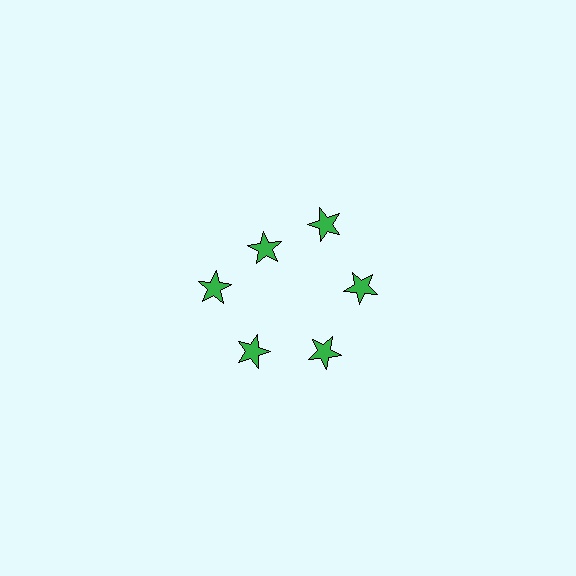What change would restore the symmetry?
The symmetry would be restored by moving it outward, back onto the ring so that all 6 stars sit at equal angles and equal distance from the center.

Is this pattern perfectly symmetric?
No. The 6 green stars are arranged in a ring, but one element near the 11 o'clock position is pulled inward toward the center, breaking the 6-fold rotational symmetry.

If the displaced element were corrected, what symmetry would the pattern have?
It would have 6-fold rotational symmetry — the pattern would map onto itself every 60 degrees.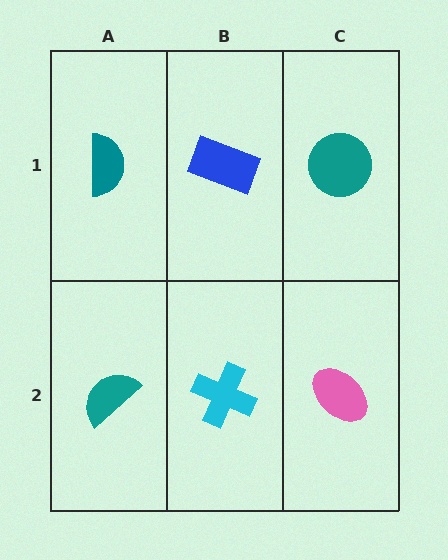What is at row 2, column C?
A pink ellipse.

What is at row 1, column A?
A teal semicircle.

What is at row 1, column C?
A teal circle.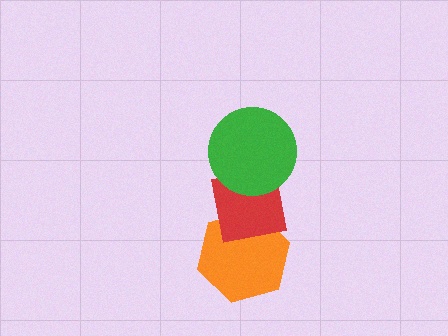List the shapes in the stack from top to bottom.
From top to bottom: the green circle, the red square, the orange hexagon.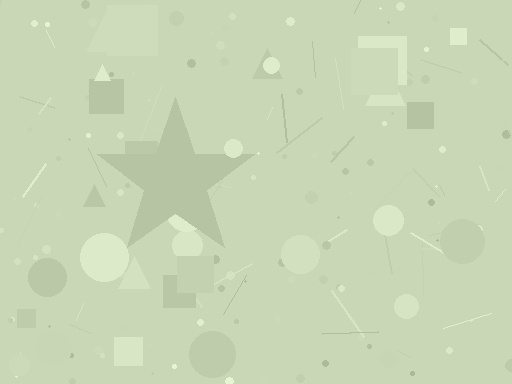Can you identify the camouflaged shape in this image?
The camouflaged shape is a star.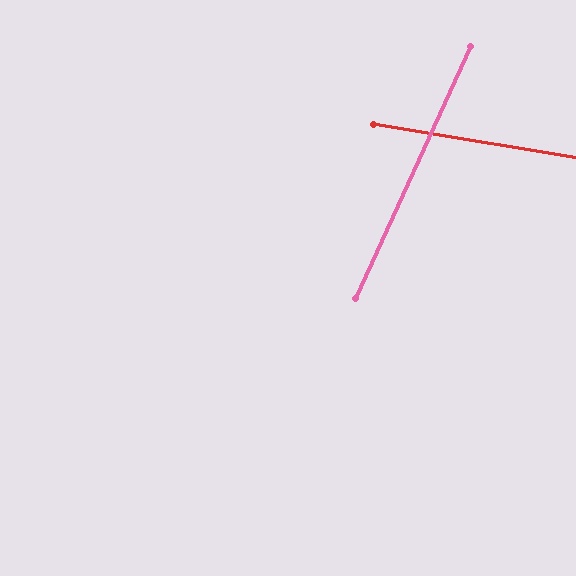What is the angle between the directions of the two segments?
Approximately 75 degrees.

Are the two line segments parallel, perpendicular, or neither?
Neither parallel nor perpendicular — they differ by about 75°.